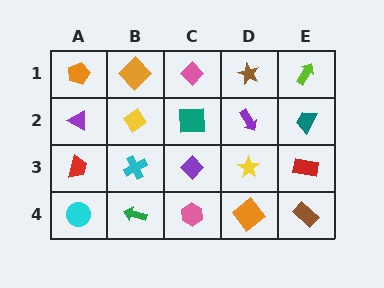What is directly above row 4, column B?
A cyan cross.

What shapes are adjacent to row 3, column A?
A purple triangle (row 2, column A), a cyan circle (row 4, column A), a cyan cross (row 3, column B).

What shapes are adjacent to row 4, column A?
A red trapezoid (row 3, column A), a green arrow (row 4, column B).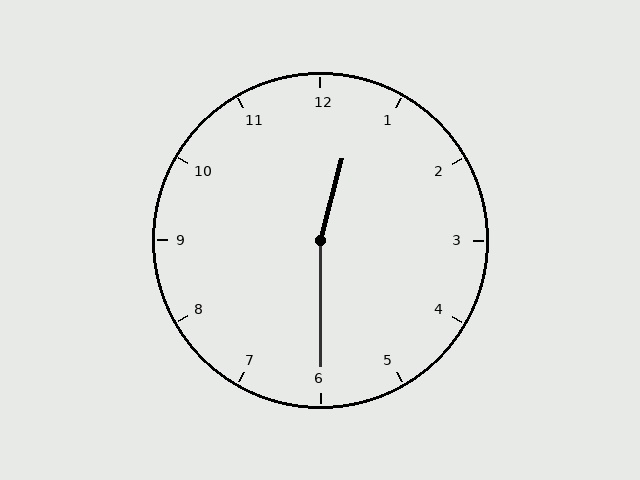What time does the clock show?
12:30.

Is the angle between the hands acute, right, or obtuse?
It is obtuse.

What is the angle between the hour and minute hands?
Approximately 165 degrees.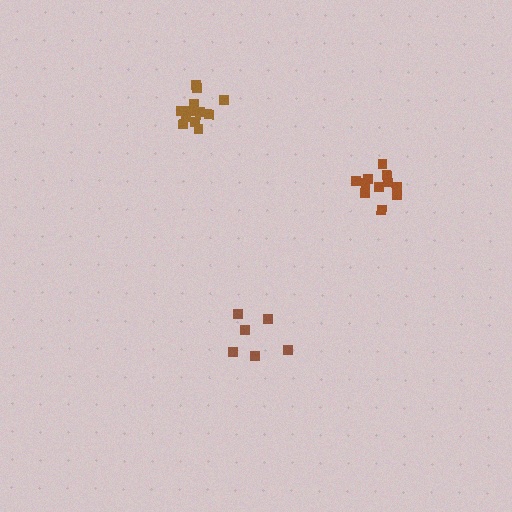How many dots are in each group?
Group 1: 12 dots, Group 2: 6 dots, Group 3: 11 dots (29 total).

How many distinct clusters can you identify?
There are 3 distinct clusters.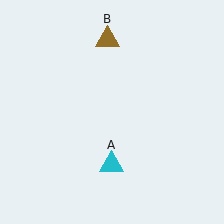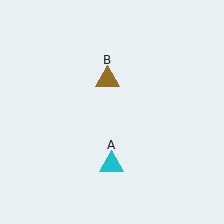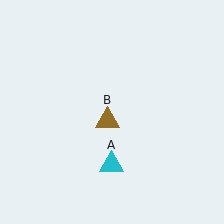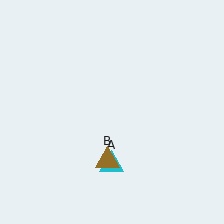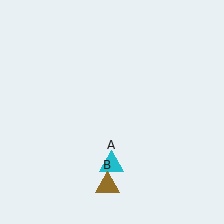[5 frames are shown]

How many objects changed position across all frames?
1 object changed position: brown triangle (object B).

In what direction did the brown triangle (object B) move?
The brown triangle (object B) moved down.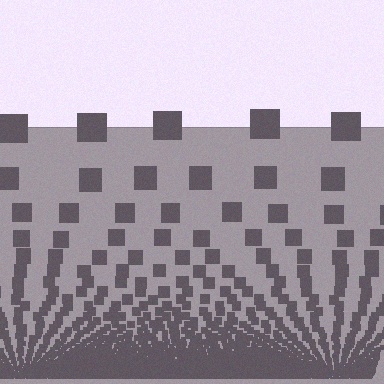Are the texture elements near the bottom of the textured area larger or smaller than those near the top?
Smaller. The gradient is inverted — elements near the bottom are smaller and denser.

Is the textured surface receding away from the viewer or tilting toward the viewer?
The surface appears to tilt toward the viewer. Texture elements get larger and sparser toward the top.